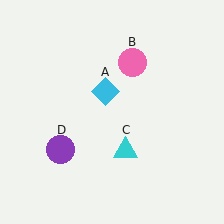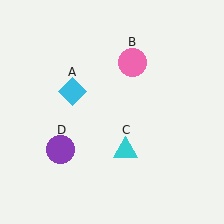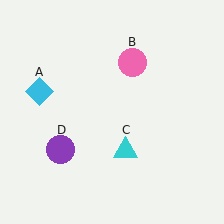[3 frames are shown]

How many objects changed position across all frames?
1 object changed position: cyan diamond (object A).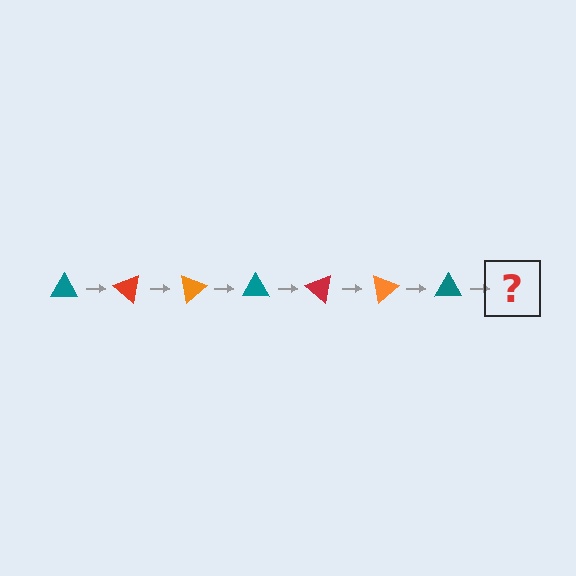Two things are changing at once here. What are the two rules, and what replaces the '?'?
The two rules are that it rotates 40 degrees each step and the color cycles through teal, red, and orange. The '?' should be a red triangle, rotated 280 degrees from the start.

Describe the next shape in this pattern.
It should be a red triangle, rotated 280 degrees from the start.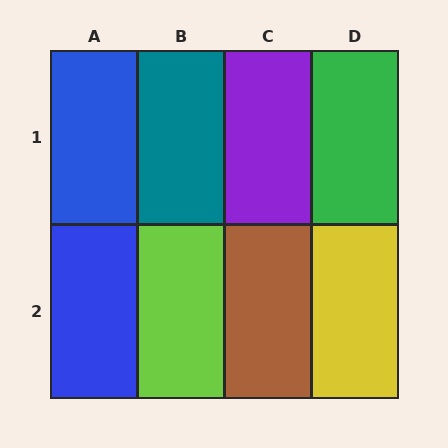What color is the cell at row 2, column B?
Lime.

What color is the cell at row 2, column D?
Yellow.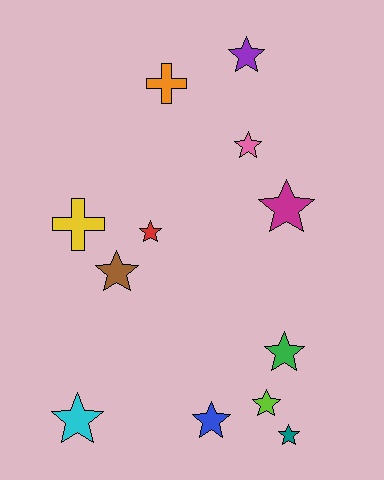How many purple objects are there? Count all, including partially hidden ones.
There is 1 purple object.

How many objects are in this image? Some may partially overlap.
There are 12 objects.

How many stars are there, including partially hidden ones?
There are 10 stars.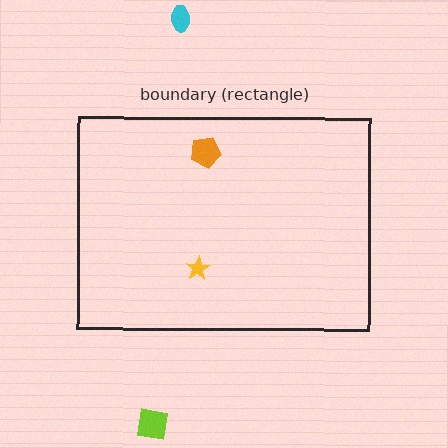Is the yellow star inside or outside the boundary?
Inside.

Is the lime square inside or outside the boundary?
Outside.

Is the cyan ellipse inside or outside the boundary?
Outside.